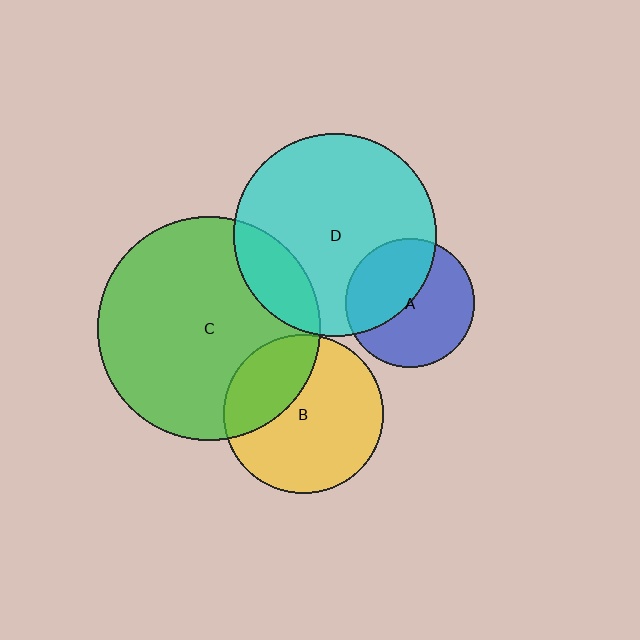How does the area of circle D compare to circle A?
Approximately 2.5 times.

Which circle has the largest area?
Circle C (green).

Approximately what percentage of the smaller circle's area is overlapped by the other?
Approximately 45%.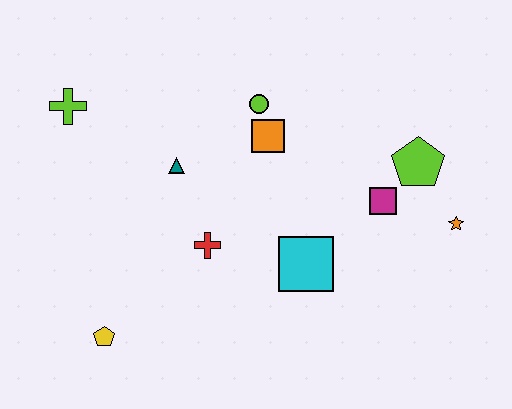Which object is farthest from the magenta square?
The lime cross is farthest from the magenta square.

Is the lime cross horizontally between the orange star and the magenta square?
No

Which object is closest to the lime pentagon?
The magenta square is closest to the lime pentagon.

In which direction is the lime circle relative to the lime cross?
The lime circle is to the right of the lime cross.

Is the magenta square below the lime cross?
Yes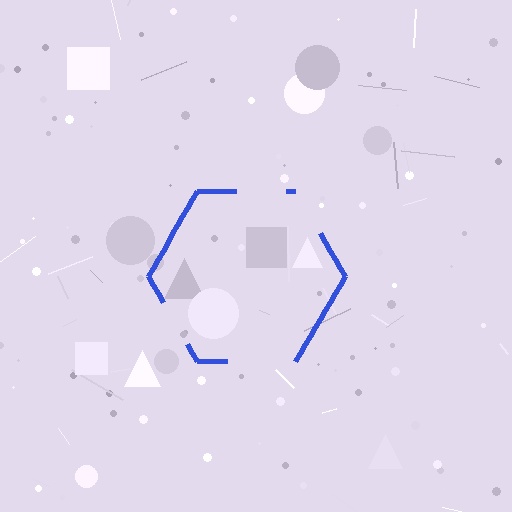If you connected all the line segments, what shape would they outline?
They would outline a hexagon.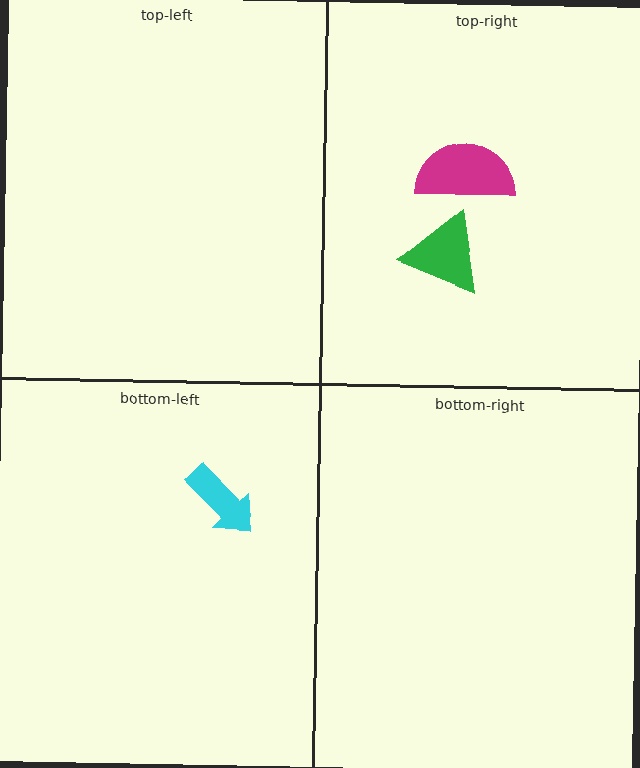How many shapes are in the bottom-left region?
1.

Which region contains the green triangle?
The top-right region.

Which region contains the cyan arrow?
The bottom-left region.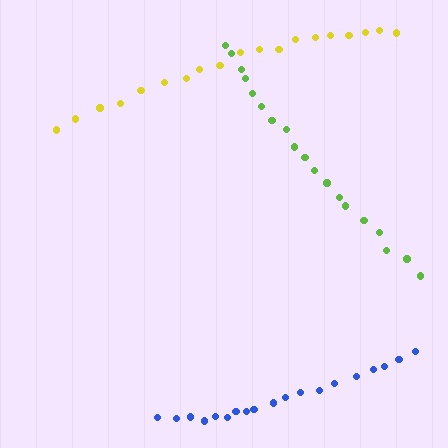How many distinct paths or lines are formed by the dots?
There are 3 distinct paths.